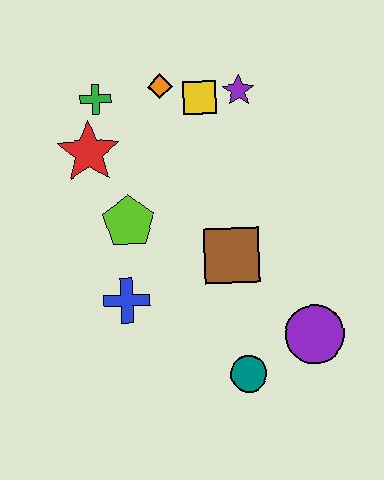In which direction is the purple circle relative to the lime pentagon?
The purple circle is to the right of the lime pentagon.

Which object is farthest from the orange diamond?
The teal circle is farthest from the orange diamond.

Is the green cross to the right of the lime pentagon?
No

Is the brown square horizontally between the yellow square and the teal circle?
Yes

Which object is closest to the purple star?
The yellow square is closest to the purple star.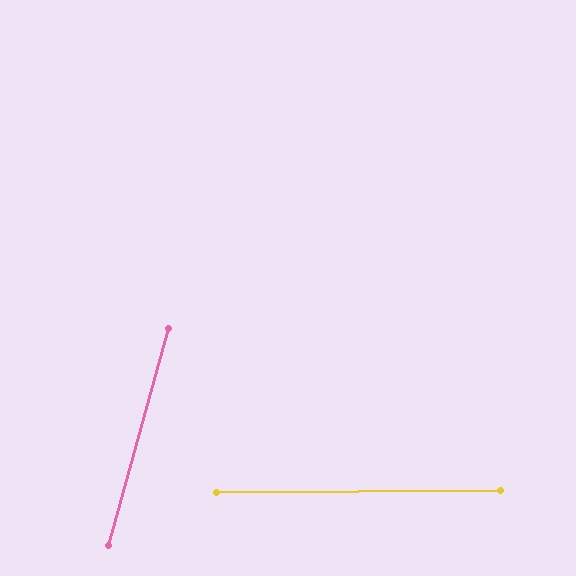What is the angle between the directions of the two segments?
Approximately 74 degrees.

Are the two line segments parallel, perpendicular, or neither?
Neither parallel nor perpendicular — they differ by about 74°.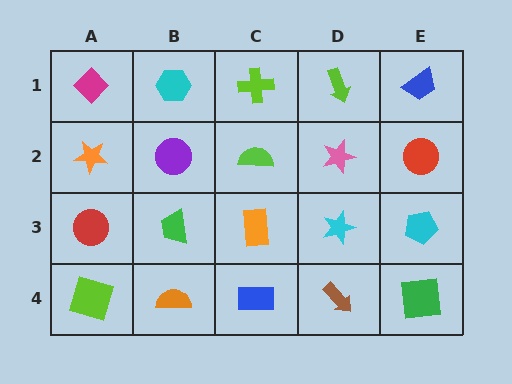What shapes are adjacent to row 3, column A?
An orange star (row 2, column A), a lime square (row 4, column A), a green trapezoid (row 3, column B).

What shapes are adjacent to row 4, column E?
A cyan pentagon (row 3, column E), a brown arrow (row 4, column D).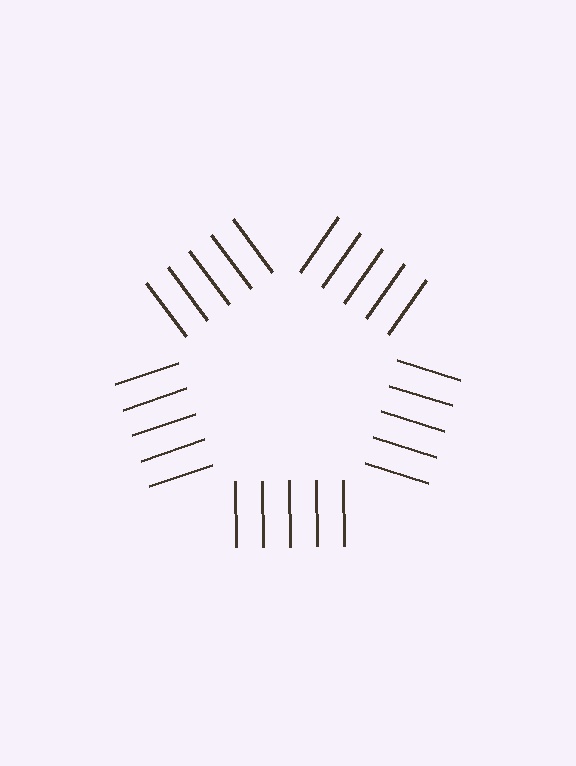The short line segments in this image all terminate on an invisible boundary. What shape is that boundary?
An illusory pentagon — the line segments terminate on its edges but no continuous stroke is drawn.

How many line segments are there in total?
25 — 5 along each of the 5 edges.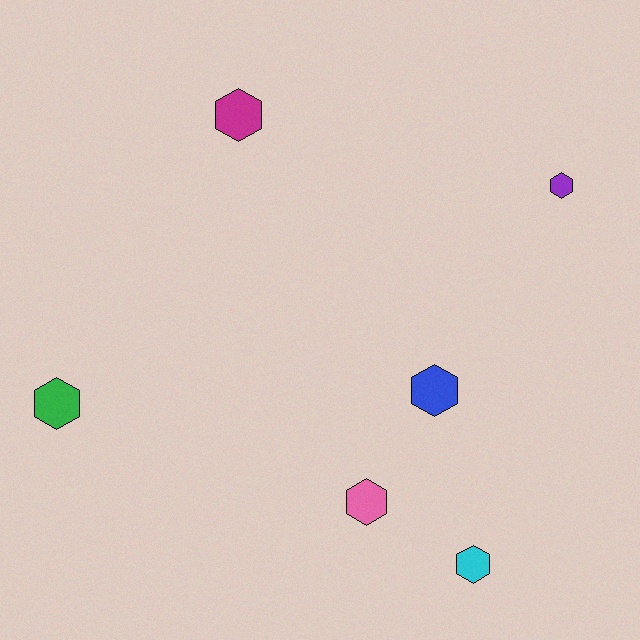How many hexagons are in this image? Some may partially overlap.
There are 6 hexagons.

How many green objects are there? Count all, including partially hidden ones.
There is 1 green object.